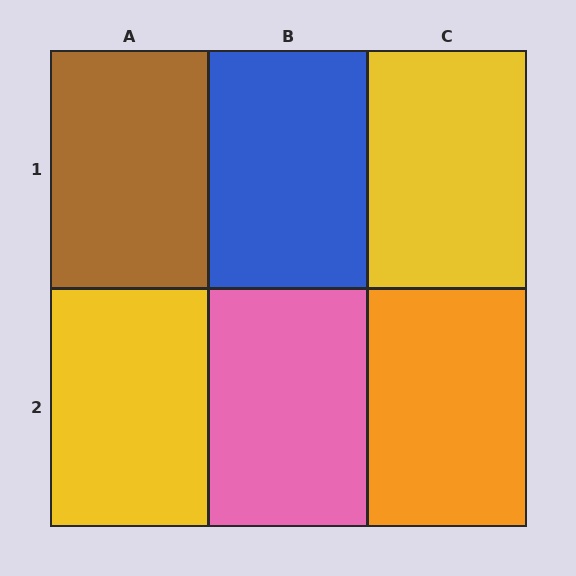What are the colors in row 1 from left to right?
Brown, blue, yellow.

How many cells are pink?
1 cell is pink.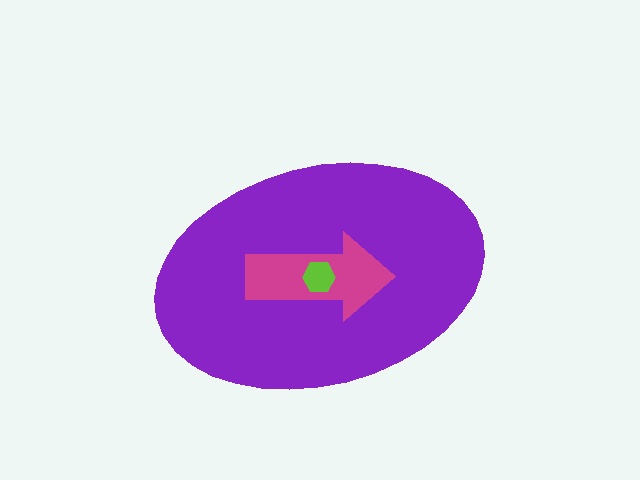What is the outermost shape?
The purple ellipse.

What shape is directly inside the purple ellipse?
The magenta arrow.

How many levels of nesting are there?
3.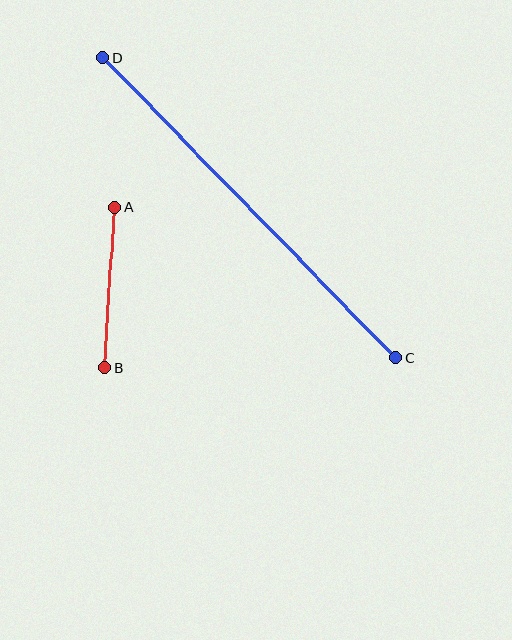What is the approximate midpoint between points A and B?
The midpoint is at approximately (109, 287) pixels.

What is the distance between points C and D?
The distance is approximately 419 pixels.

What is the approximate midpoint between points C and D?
The midpoint is at approximately (249, 208) pixels.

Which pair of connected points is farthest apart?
Points C and D are farthest apart.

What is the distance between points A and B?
The distance is approximately 161 pixels.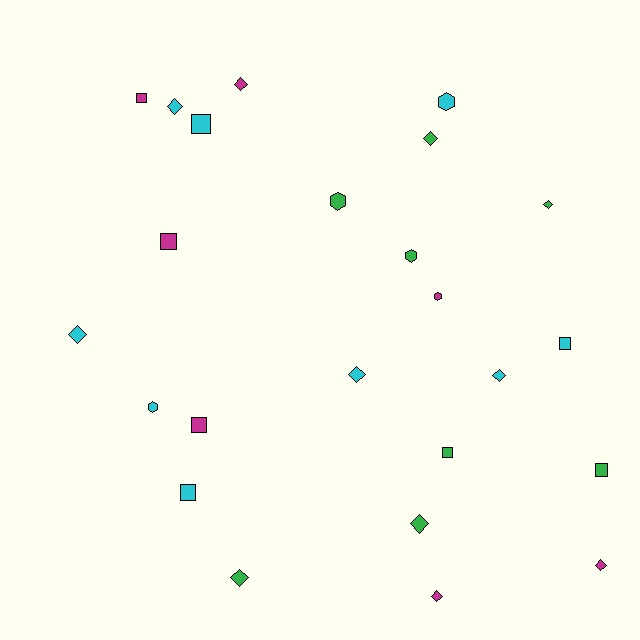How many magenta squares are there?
There are 3 magenta squares.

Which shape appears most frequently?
Diamond, with 11 objects.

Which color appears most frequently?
Cyan, with 9 objects.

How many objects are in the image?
There are 24 objects.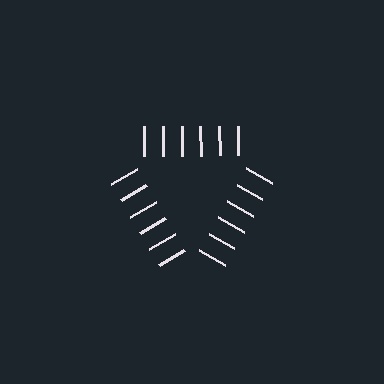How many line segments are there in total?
18 — 6 along each of the 3 edges.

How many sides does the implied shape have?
3 sides — the line-ends trace a triangle.